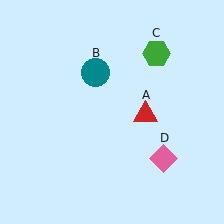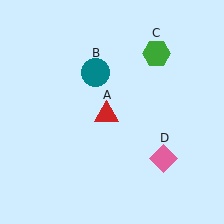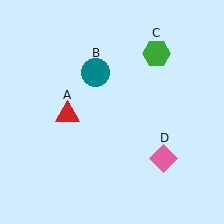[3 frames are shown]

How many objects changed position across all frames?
1 object changed position: red triangle (object A).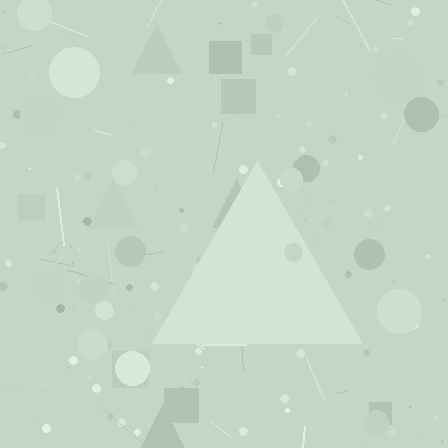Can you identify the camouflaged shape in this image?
The camouflaged shape is a triangle.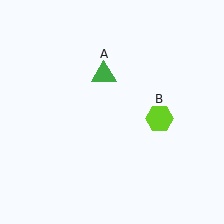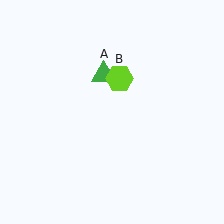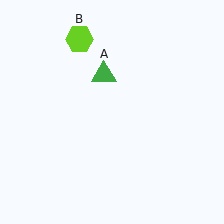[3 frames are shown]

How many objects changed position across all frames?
1 object changed position: lime hexagon (object B).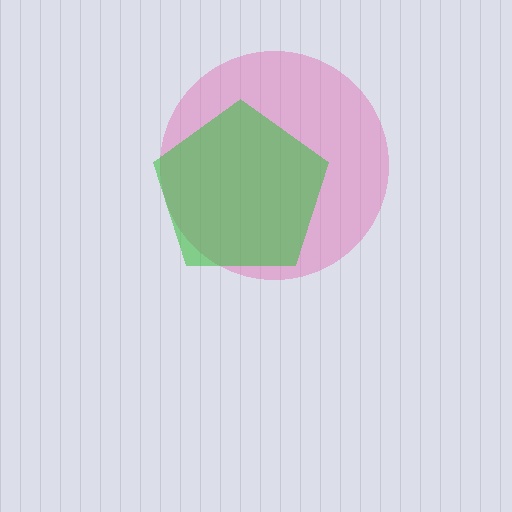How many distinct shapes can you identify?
There are 2 distinct shapes: a pink circle, a green pentagon.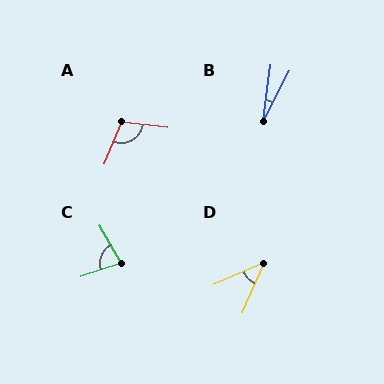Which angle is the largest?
A, at approximately 106 degrees.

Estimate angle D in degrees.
Approximately 44 degrees.